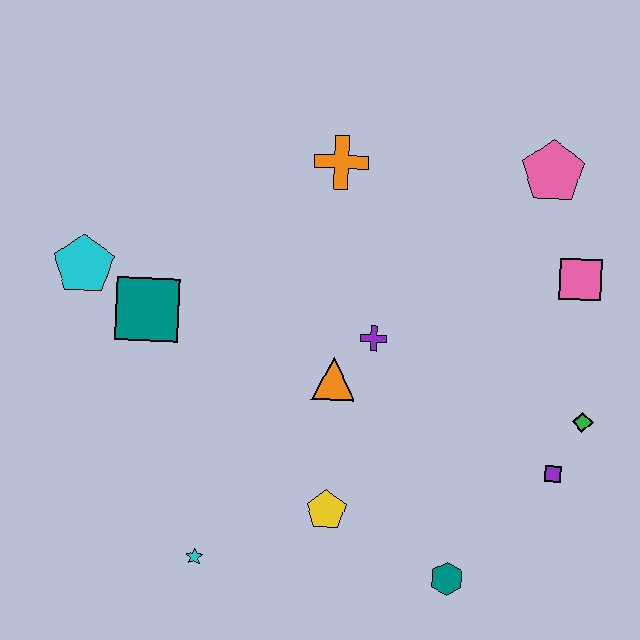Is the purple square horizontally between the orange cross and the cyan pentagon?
No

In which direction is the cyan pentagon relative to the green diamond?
The cyan pentagon is to the left of the green diamond.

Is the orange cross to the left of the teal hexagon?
Yes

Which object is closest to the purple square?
The green diamond is closest to the purple square.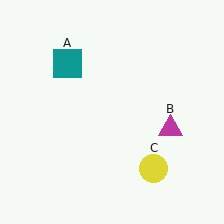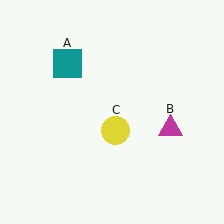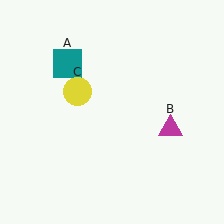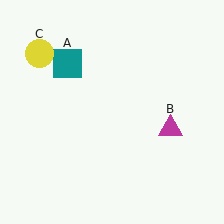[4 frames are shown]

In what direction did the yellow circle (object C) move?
The yellow circle (object C) moved up and to the left.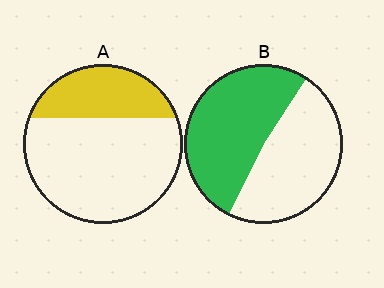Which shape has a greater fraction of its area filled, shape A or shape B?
Shape B.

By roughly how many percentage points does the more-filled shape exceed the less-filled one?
By roughly 20 percentage points (B over A).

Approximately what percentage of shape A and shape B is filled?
A is approximately 30% and B is approximately 50%.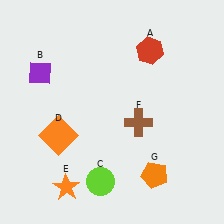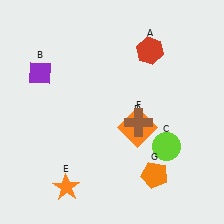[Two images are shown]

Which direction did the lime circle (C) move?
The lime circle (C) moved right.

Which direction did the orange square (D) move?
The orange square (D) moved right.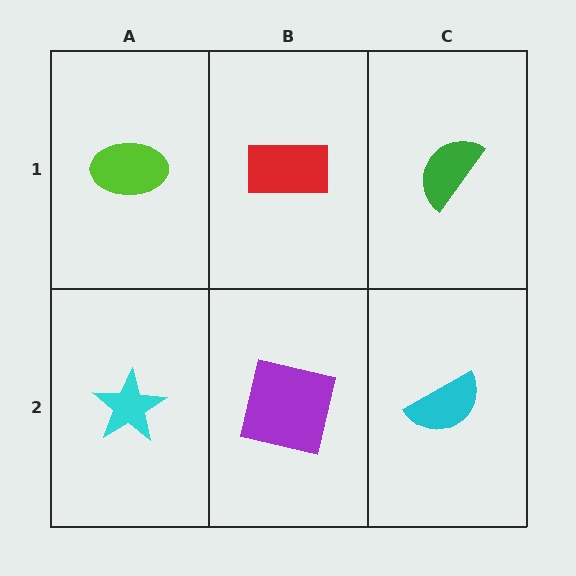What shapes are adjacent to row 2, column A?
A lime ellipse (row 1, column A), a purple square (row 2, column B).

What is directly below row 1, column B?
A purple square.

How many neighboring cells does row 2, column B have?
3.